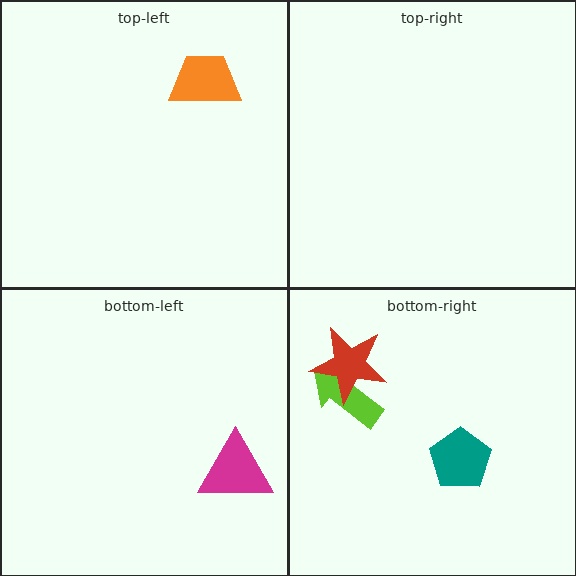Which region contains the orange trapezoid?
The top-left region.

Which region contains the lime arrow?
The bottom-right region.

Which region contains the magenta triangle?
The bottom-left region.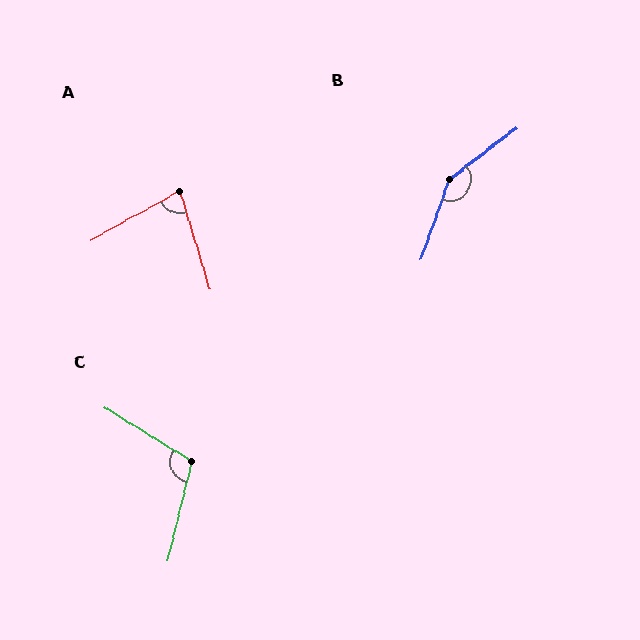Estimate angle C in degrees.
Approximately 108 degrees.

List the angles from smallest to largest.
A (78°), C (108°), B (147°).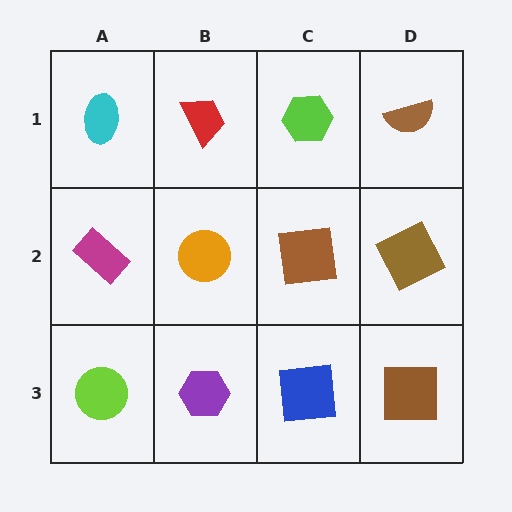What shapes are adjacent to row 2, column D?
A brown semicircle (row 1, column D), a brown square (row 3, column D), a brown square (row 2, column C).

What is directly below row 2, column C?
A blue square.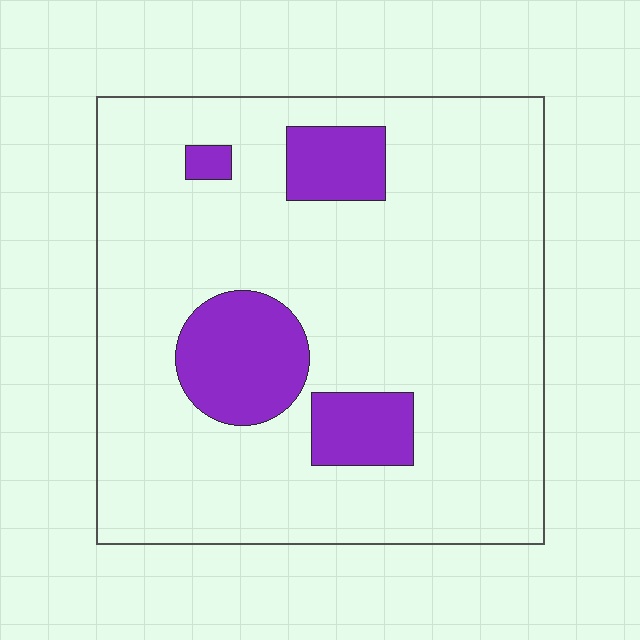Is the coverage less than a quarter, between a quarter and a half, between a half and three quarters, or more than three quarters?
Less than a quarter.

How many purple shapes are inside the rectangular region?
4.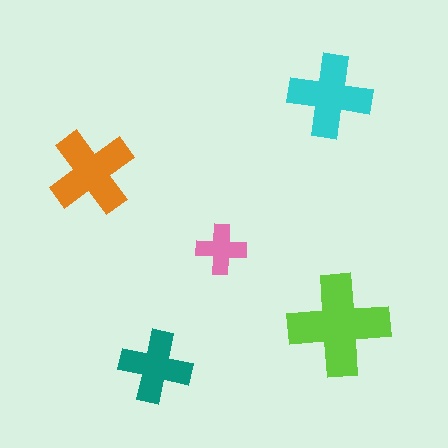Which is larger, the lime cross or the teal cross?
The lime one.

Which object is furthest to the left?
The orange cross is leftmost.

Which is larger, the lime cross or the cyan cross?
The lime one.